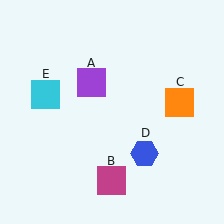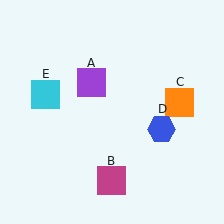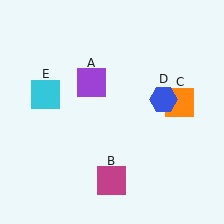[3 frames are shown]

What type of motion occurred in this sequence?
The blue hexagon (object D) rotated counterclockwise around the center of the scene.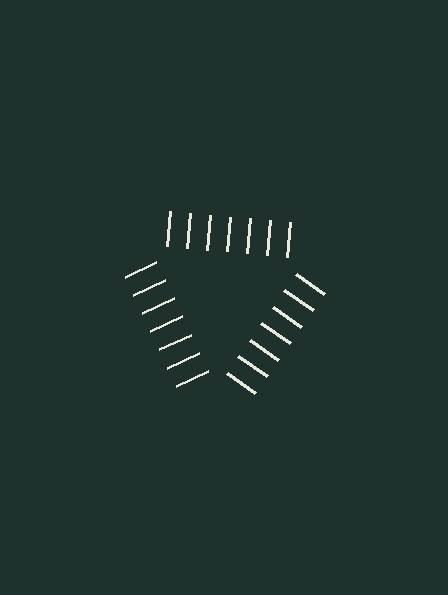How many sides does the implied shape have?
3 sides — the line-ends trace a triangle.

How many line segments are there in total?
21 — 7 along each of the 3 edges.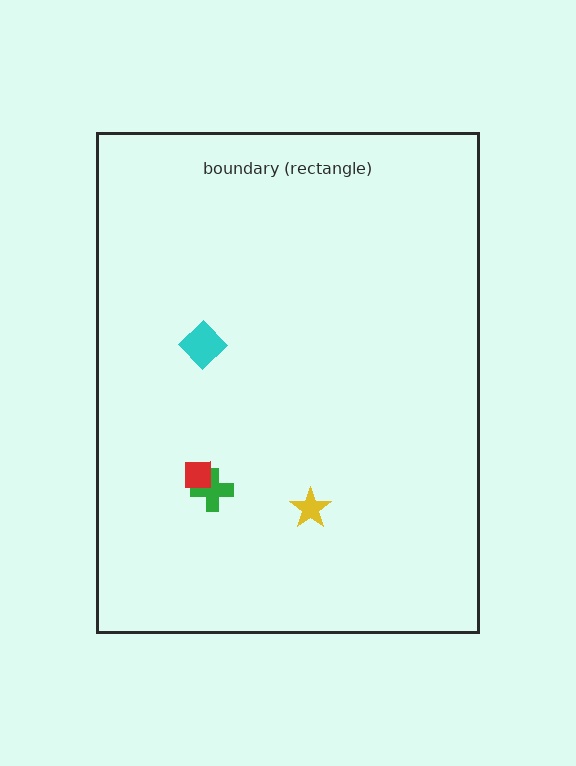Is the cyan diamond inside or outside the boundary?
Inside.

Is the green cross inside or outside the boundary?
Inside.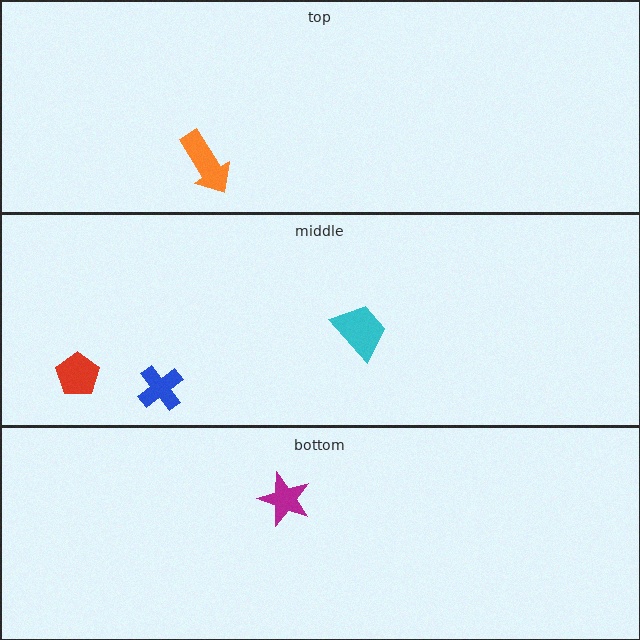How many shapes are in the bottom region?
1.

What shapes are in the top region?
The orange arrow.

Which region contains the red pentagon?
The middle region.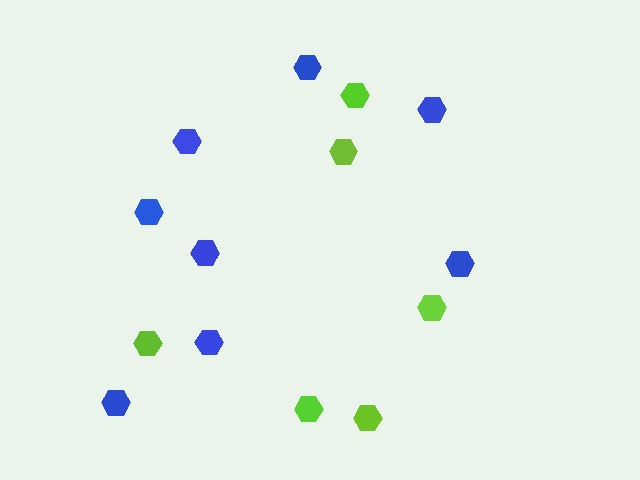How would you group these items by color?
There are 2 groups: one group of blue hexagons (8) and one group of lime hexagons (6).